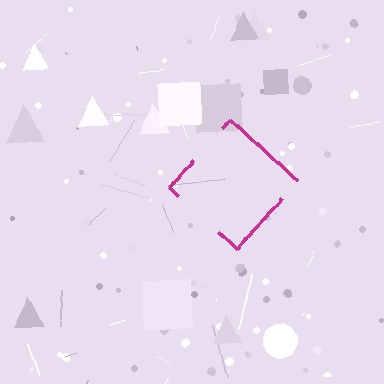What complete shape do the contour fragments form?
The contour fragments form a diamond.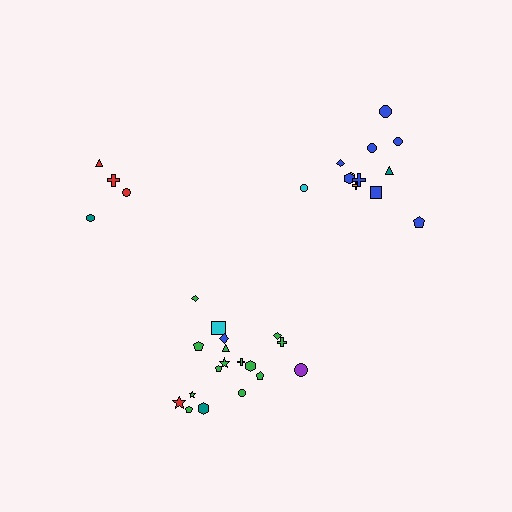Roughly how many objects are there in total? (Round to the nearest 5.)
Roughly 35 objects in total.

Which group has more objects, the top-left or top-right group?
The top-right group.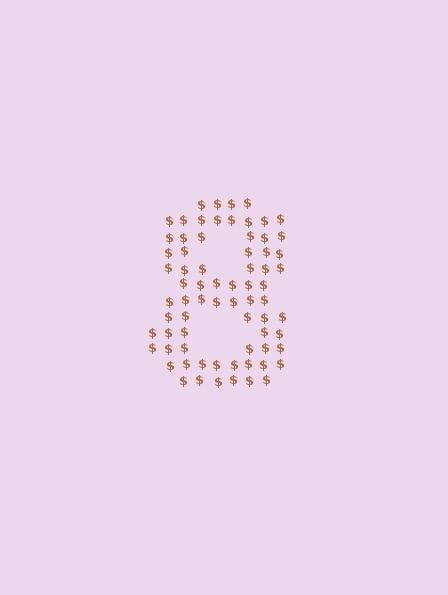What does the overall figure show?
The overall figure shows the digit 8.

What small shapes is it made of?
It is made of small dollar signs.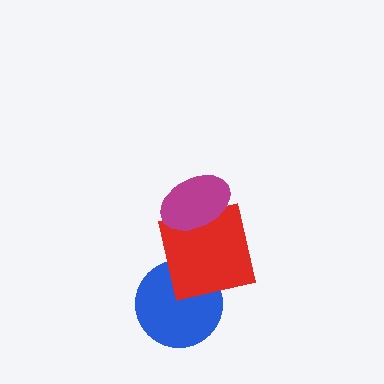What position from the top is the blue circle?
The blue circle is 3rd from the top.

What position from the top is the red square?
The red square is 2nd from the top.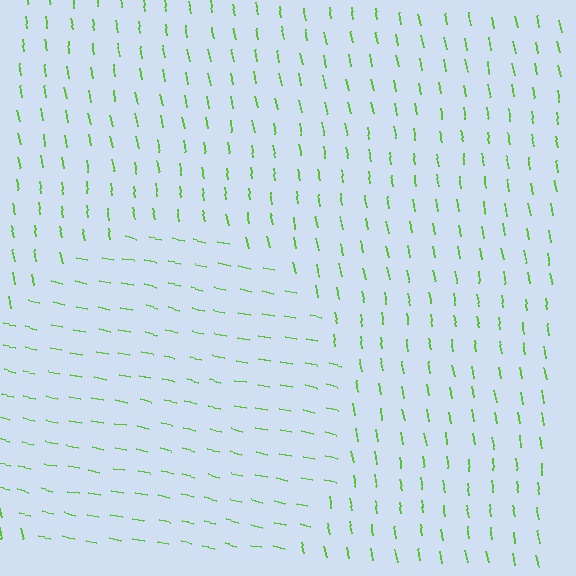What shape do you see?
I see a circle.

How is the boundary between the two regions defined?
The boundary is defined purely by a change in line orientation (approximately 68 degrees difference). All lines are the same color and thickness.